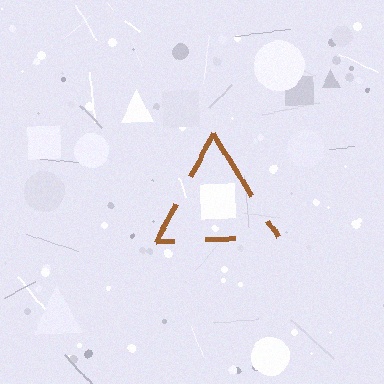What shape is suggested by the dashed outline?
The dashed outline suggests a triangle.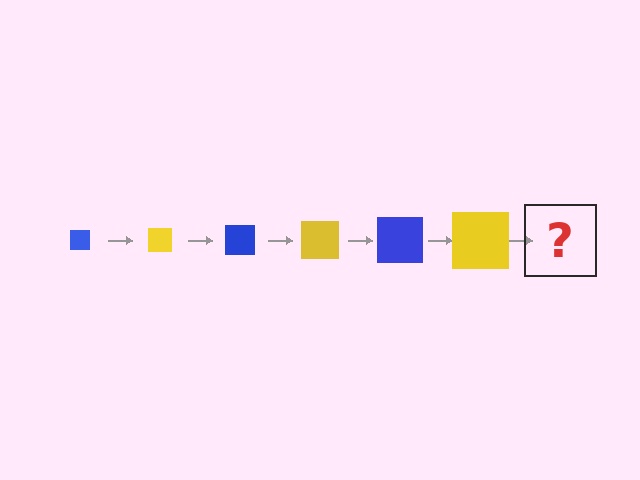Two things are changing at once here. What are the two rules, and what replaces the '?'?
The two rules are that the square grows larger each step and the color cycles through blue and yellow. The '?' should be a blue square, larger than the previous one.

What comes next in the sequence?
The next element should be a blue square, larger than the previous one.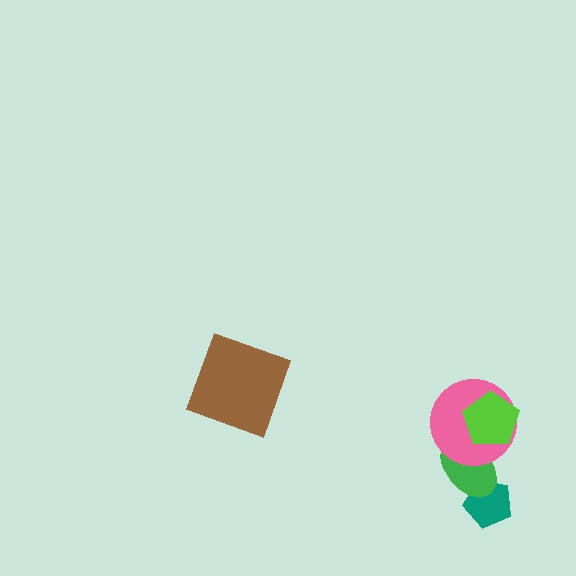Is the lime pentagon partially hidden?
No, no other shape covers it.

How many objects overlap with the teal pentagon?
1 object overlaps with the teal pentagon.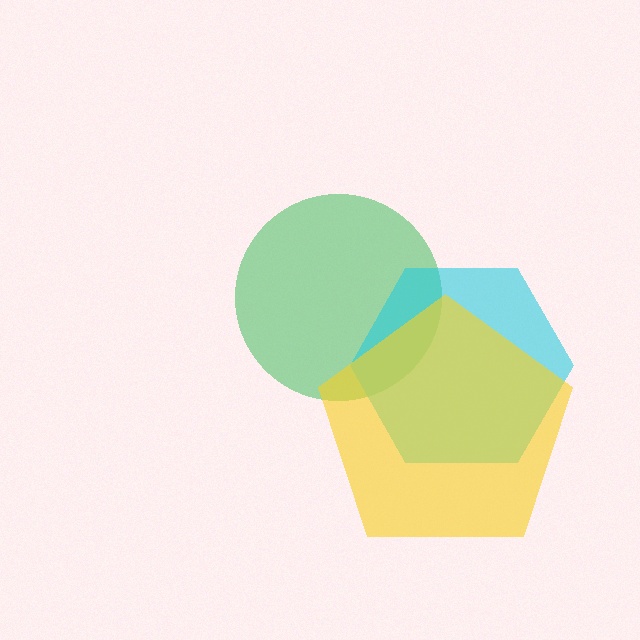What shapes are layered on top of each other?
The layered shapes are: a green circle, a cyan hexagon, a yellow pentagon.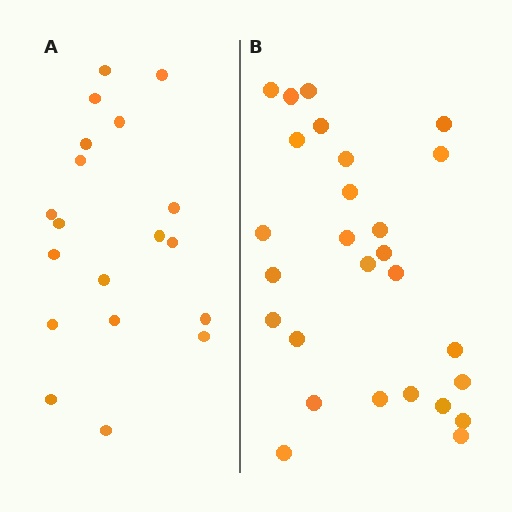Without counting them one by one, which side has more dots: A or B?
Region B (the right region) has more dots.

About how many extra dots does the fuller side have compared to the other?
Region B has roughly 8 or so more dots than region A.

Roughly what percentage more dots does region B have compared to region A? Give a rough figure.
About 40% more.